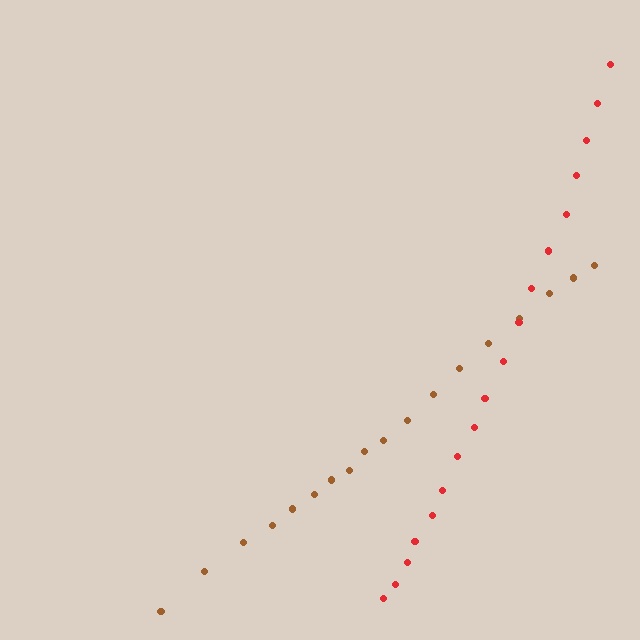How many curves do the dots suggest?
There are 2 distinct paths.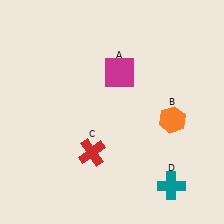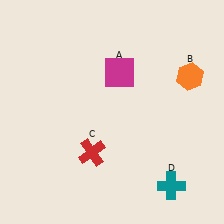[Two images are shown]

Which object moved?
The orange hexagon (B) moved up.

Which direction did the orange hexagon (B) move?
The orange hexagon (B) moved up.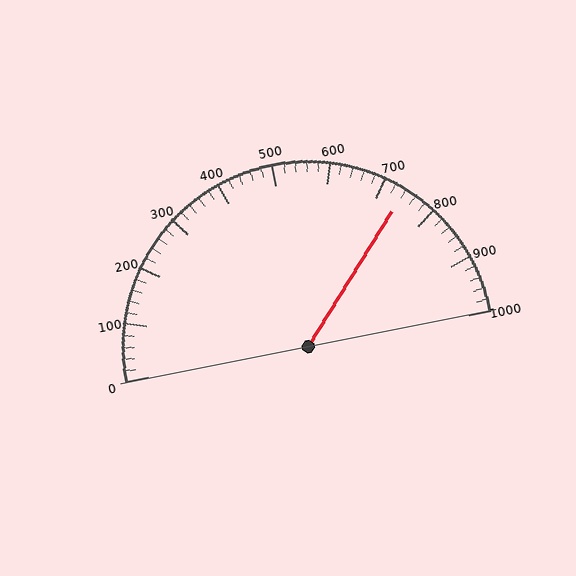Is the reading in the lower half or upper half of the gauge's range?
The reading is in the upper half of the range (0 to 1000).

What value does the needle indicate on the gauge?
The needle indicates approximately 740.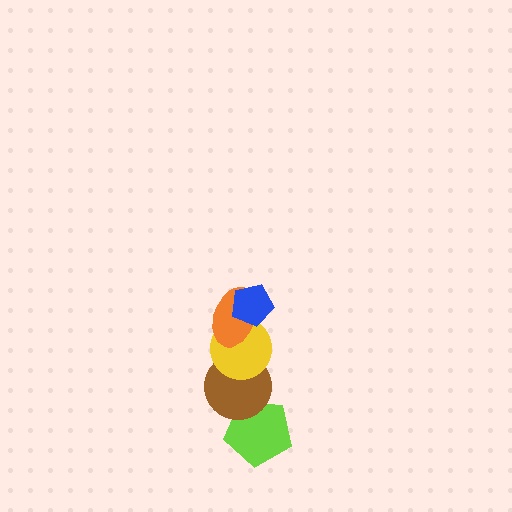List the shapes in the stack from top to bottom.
From top to bottom: the blue pentagon, the orange ellipse, the yellow circle, the brown circle, the lime pentagon.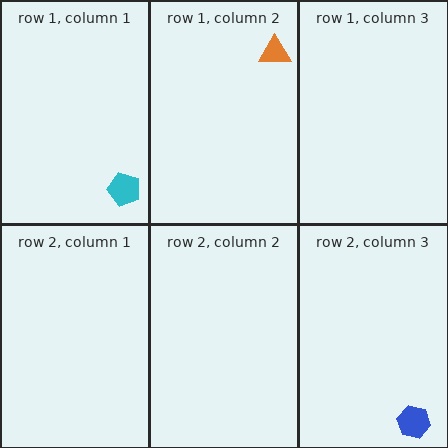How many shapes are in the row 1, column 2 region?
1.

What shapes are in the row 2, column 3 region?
The blue hexagon.